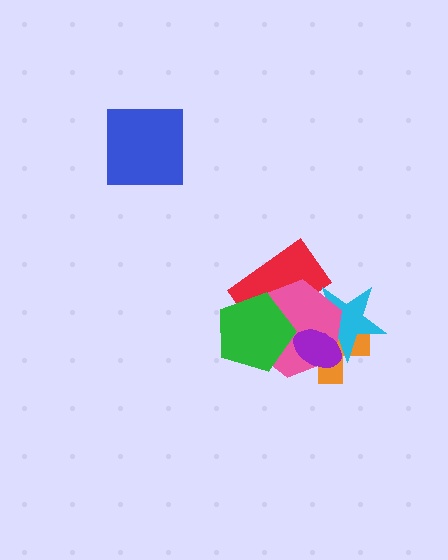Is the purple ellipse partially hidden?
No, no other shape covers it.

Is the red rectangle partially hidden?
Yes, it is partially covered by another shape.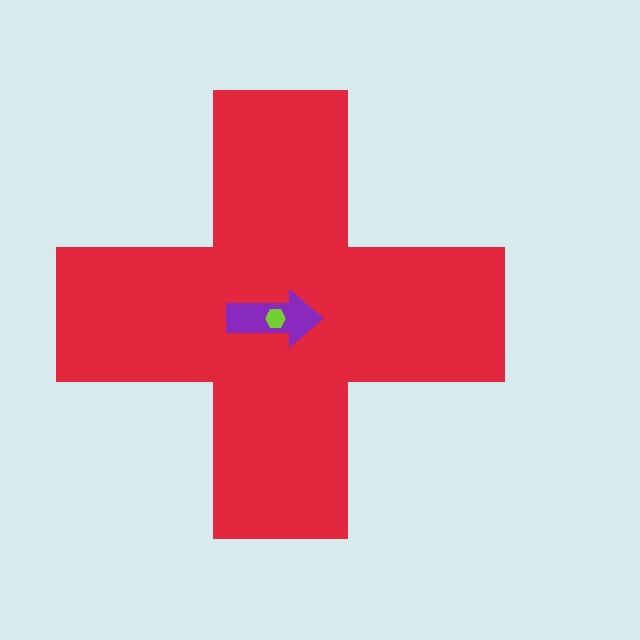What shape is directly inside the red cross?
The purple arrow.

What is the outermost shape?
The red cross.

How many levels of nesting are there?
3.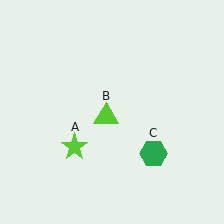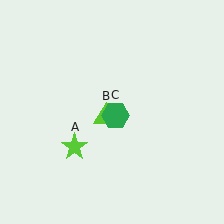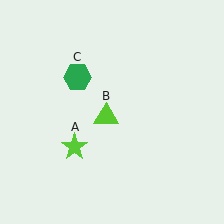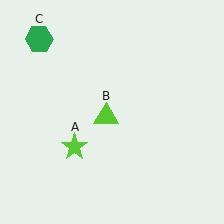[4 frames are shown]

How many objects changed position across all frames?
1 object changed position: green hexagon (object C).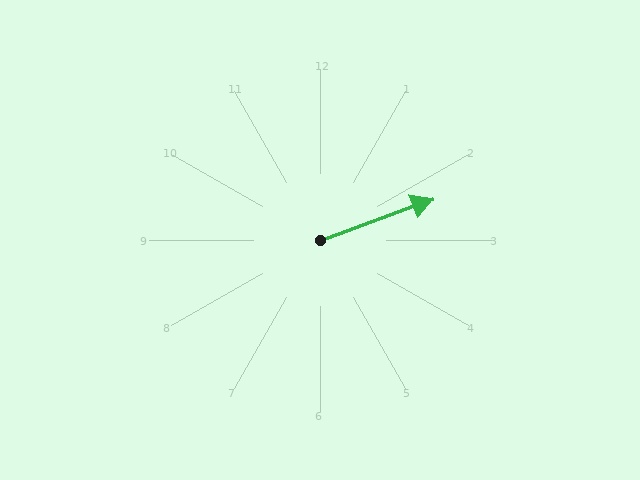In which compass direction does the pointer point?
East.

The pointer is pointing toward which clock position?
Roughly 2 o'clock.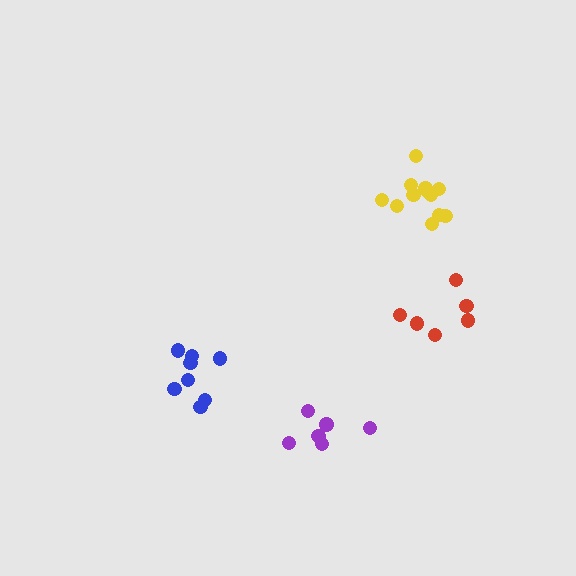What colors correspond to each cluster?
The clusters are colored: blue, yellow, red, purple.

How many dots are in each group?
Group 1: 8 dots, Group 2: 12 dots, Group 3: 6 dots, Group 4: 6 dots (32 total).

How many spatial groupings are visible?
There are 4 spatial groupings.